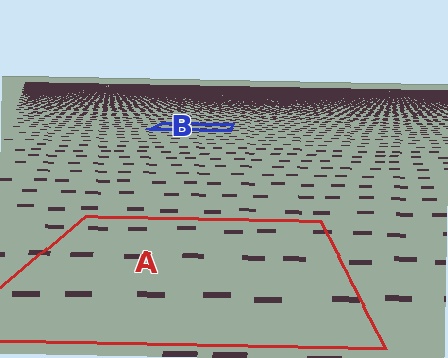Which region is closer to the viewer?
Region A is closer. The texture elements there are larger and more spread out.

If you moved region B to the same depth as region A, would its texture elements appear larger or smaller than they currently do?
They would appear larger. At a closer depth, the same texture elements are projected at a bigger on-screen size.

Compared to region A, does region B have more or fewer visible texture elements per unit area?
Region B has more texture elements per unit area — they are packed more densely because it is farther away.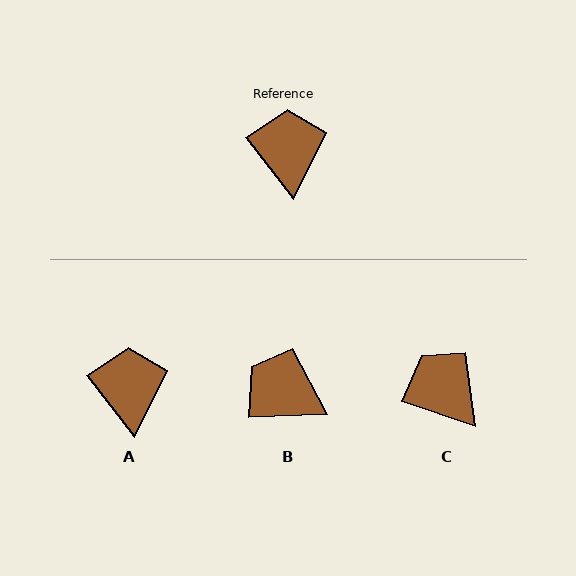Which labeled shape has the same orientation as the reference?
A.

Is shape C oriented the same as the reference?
No, it is off by about 34 degrees.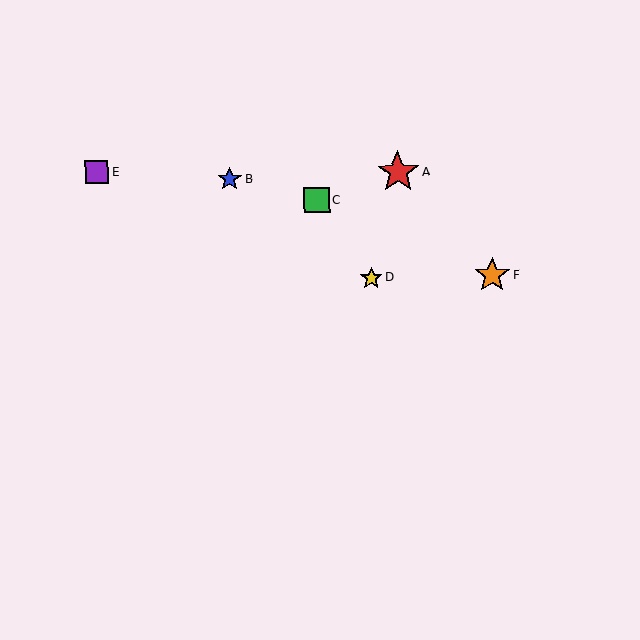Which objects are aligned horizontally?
Objects D, F are aligned horizontally.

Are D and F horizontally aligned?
Yes, both are at y≈278.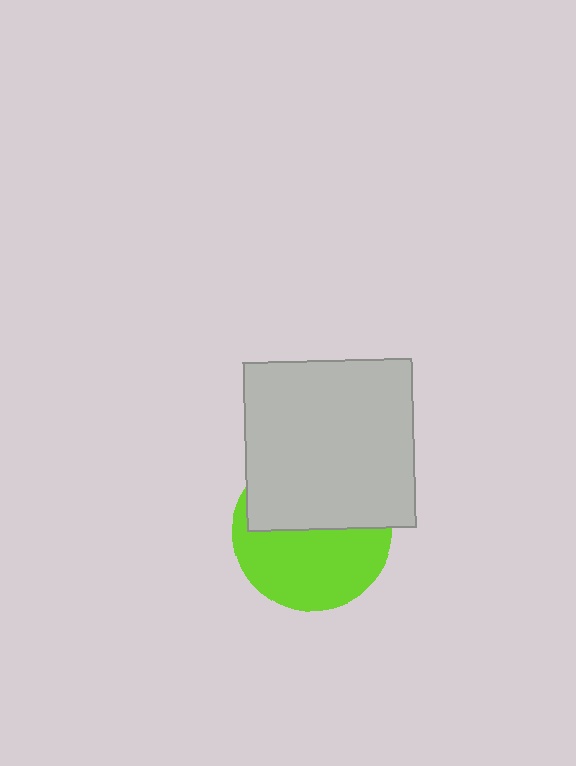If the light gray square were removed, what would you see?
You would see the complete lime circle.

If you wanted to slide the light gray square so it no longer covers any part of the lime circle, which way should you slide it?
Slide it up — that is the most direct way to separate the two shapes.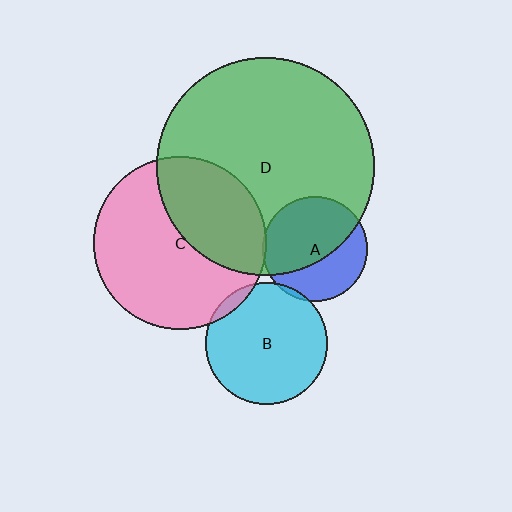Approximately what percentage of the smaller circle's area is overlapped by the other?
Approximately 40%.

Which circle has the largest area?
Circle D (green).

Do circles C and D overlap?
Yes.